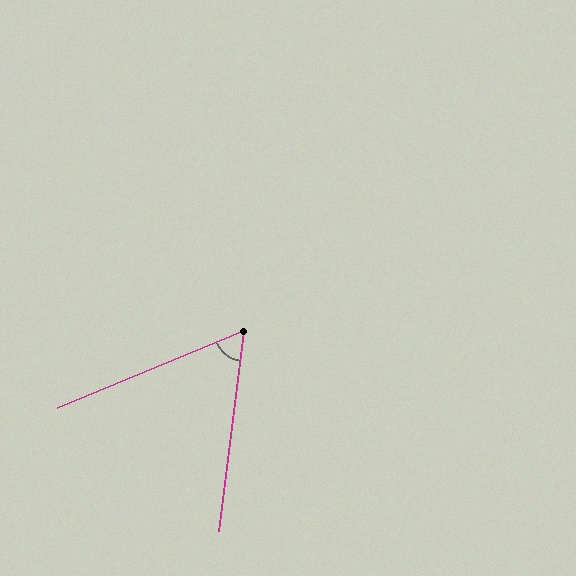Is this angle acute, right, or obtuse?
It is acute.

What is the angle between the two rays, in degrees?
Approximately 60 degrees.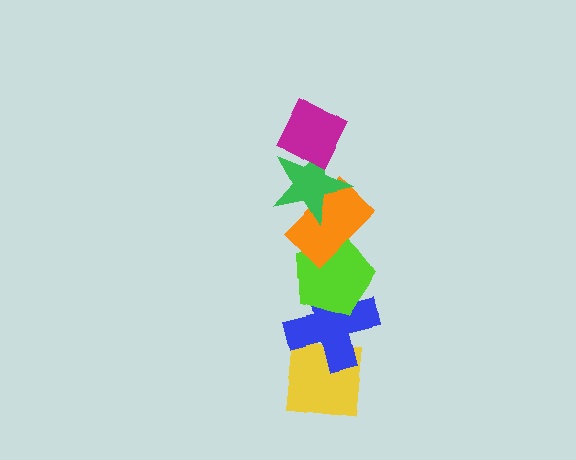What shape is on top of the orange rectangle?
The green star is on top of the orange rectangle.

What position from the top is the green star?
The green star is 2nd from the top.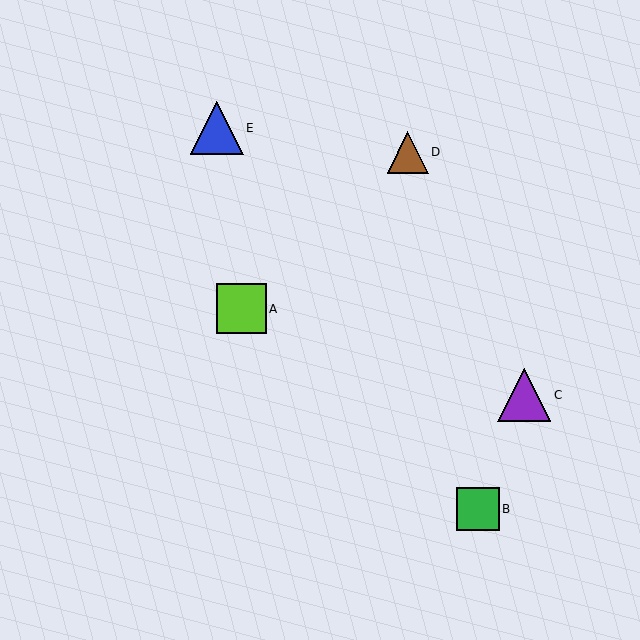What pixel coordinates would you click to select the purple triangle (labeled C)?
Click at (524, 395) to select the purple triangle C.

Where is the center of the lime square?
The center of the lime square is at (241, 309).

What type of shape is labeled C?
Shape C is a purple triangle.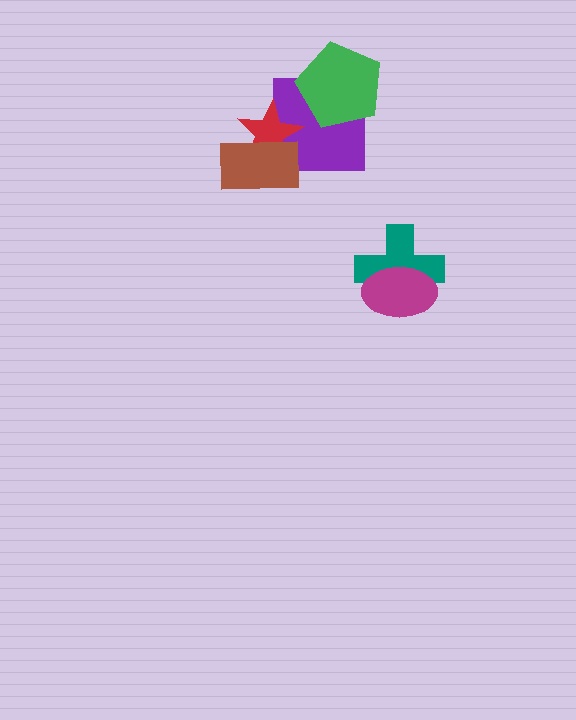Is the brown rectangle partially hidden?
No, no other shape covers it.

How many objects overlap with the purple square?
3 objects overlap with the purple square.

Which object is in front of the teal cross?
The magenta ellipse is in front of the teal cross.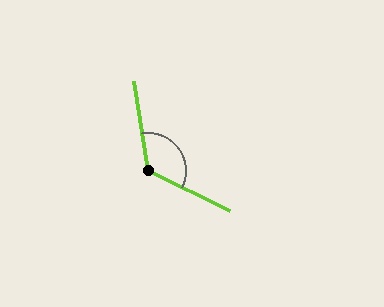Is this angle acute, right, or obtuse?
It is obtuse.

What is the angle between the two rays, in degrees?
Approximately 125 degrees.